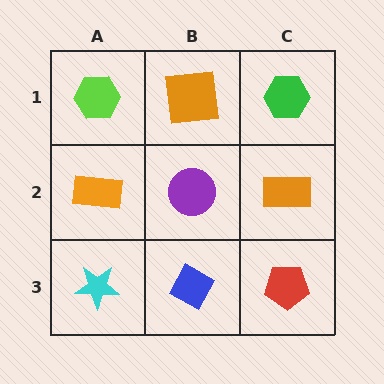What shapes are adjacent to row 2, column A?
A lime hexagon (row 1, column A), a cyan star (row 3, column A), a purple circle (row 2, column B).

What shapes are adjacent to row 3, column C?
An orange rectangle (row 2, column C), a blue diamond (row 3, column B).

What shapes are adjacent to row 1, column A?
An orange rectangle (row 2, column A), an orange square (row 1, column B).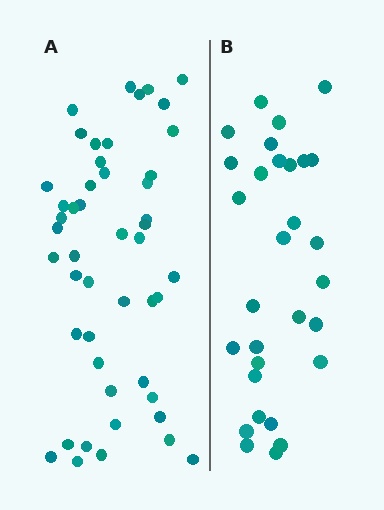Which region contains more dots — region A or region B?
Region A (the left region) has more dots.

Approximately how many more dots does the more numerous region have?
Region A has approximately 20 more dots than region B.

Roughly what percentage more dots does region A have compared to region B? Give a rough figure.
About 60% more.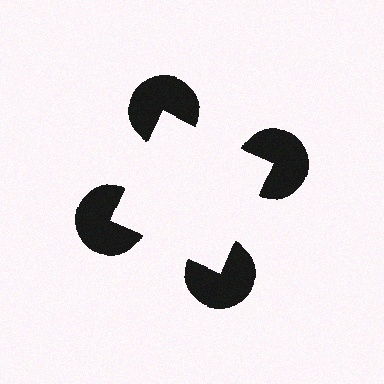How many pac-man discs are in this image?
There are 4 — one at each vertex of the illusory square.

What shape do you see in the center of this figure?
An illusory square — its edges are inferred from the aligned wedge cuts in the pac-man discs, not physically drawn.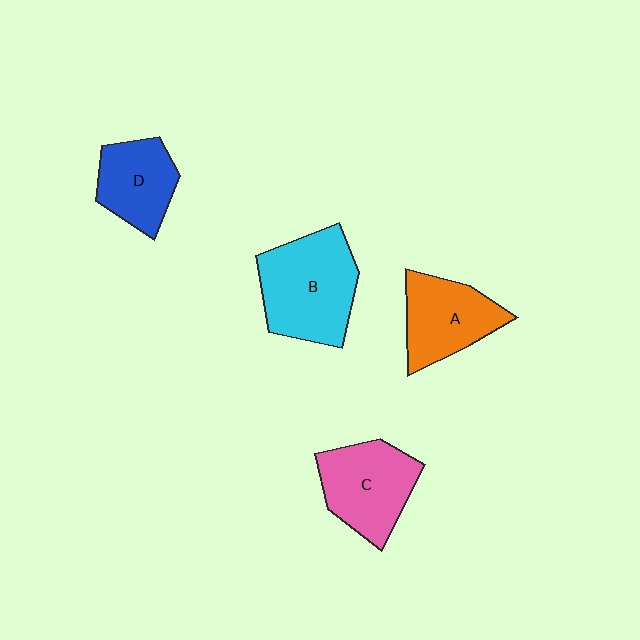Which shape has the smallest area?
Shape D (blue).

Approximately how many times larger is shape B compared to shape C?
Approximately 1.2 times.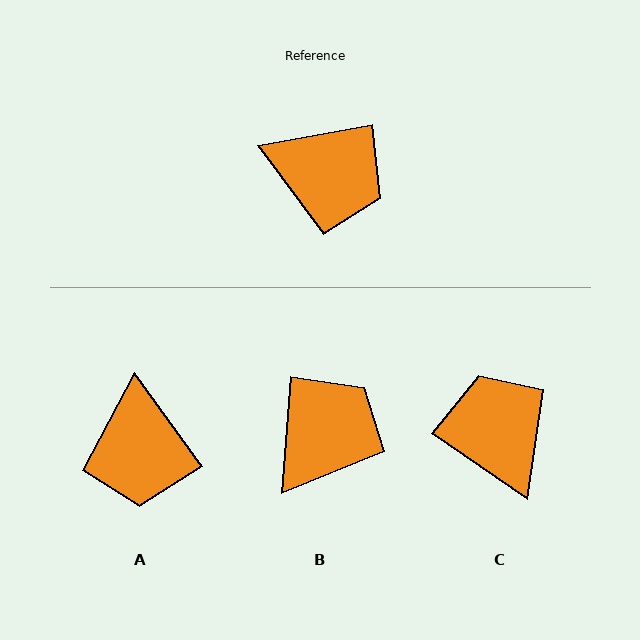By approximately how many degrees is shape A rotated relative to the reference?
Approximately 64 degrees clockwise.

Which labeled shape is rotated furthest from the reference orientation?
C, about 135 degrees away.